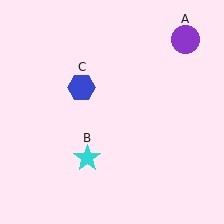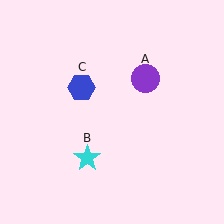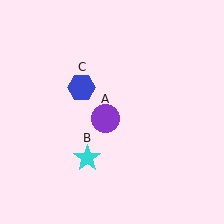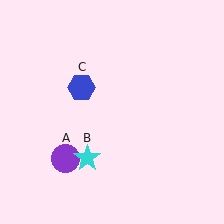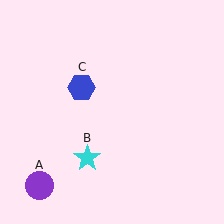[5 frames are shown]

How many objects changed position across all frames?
1 object changed position: purple circle (object A).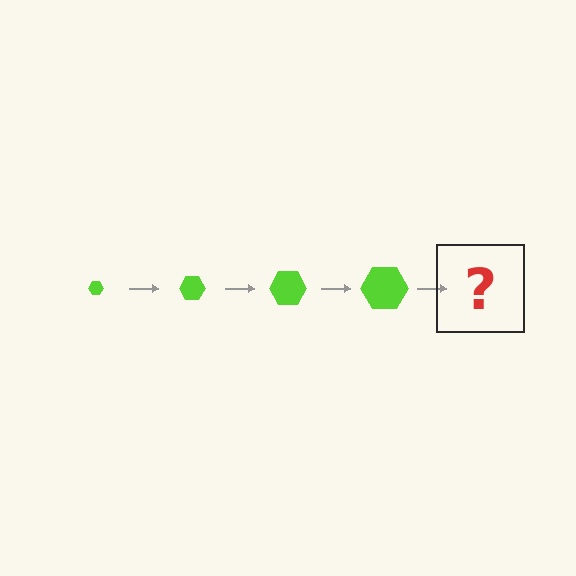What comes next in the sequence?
The next element should be a lime hexagon, larger than the previous one.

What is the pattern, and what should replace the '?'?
The pattern is that the hexagon gets progressively larger each step. The '?' should be a lime hexagon, larger than the previous one.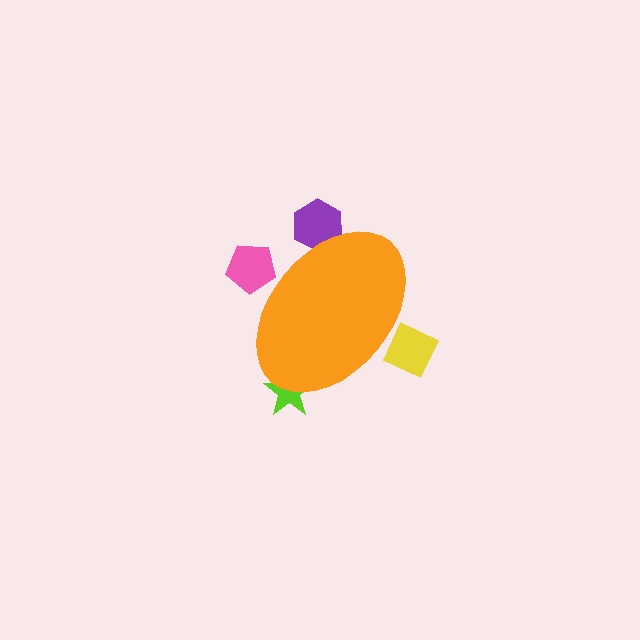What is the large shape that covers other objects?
An orange ellipse.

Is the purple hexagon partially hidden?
Yes, the purple hexagon is partially hidden behind the orange ellipse.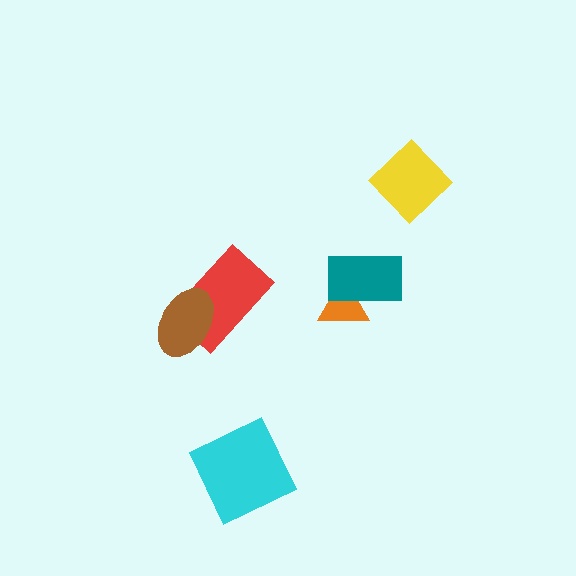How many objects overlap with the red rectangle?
1 object overlaps with the red rectangle.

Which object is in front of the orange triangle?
The teal rectangle is in front of the orange triangle.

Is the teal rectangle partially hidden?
No, no other shape covers it.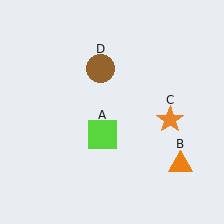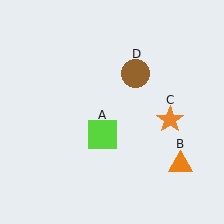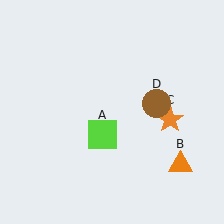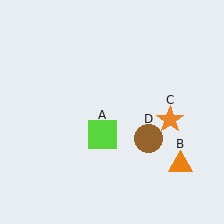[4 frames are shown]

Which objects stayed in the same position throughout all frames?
Lime square (object A) and orange triangle (object B) and orange star (object C) remained stationary.